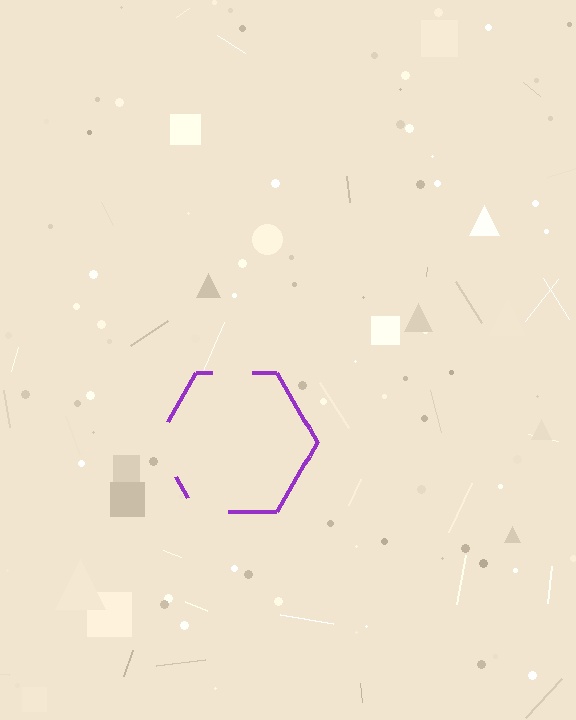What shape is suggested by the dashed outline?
The dashed outline suggests a hexagon.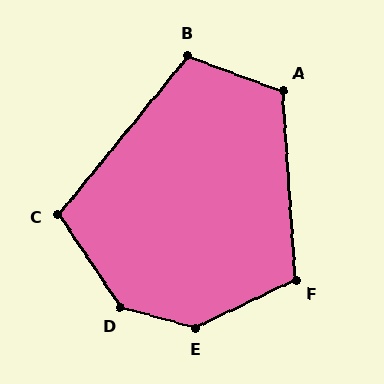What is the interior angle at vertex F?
Approximately 112 degrees (obtuse).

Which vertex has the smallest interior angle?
C, at approximately 107 degrees.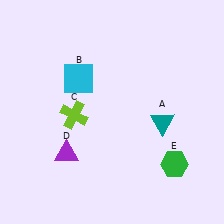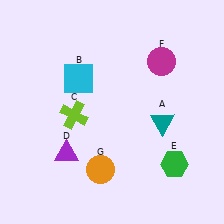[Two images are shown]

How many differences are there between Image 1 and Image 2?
There are 2 differences between the two images.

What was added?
A magenta circle (F), an orange circle (G) were added in Image 2.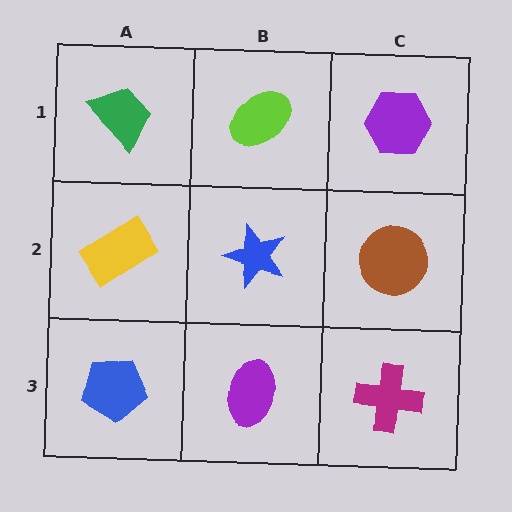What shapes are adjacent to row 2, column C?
A purple hexagon (row 1, column C), a magenta cross (row 3, column C), a blue star (row 2, column B).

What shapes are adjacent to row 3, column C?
A brown circle (row 2, column C), a purple ellipse (row 3, column B).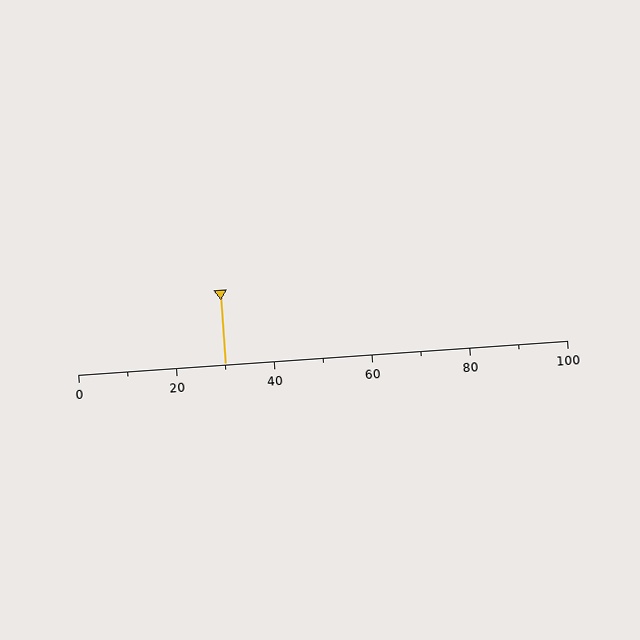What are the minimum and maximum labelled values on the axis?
The axis runs from 0 to 100.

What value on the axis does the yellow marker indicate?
The marker indicates approximately 30.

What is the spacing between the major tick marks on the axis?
The major ticks are spaced 20 apart.